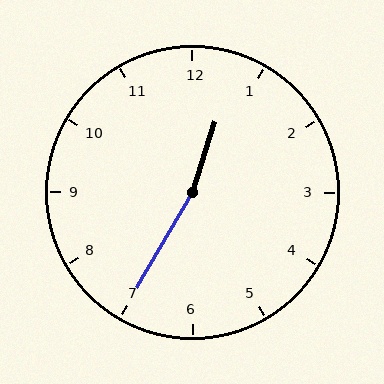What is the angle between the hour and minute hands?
Approximately 168 degrees.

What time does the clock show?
12:35.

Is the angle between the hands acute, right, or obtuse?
It is obtuse.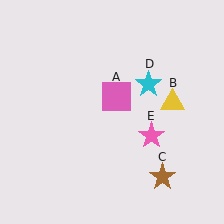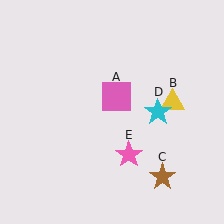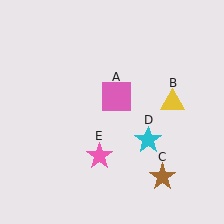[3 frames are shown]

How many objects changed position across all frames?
2 objects changed position: cyan star (object D), pink star (object E).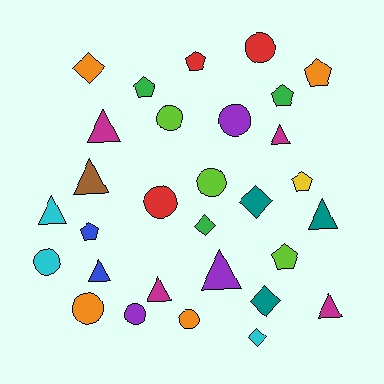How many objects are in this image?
There are 30 objects.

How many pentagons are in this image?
There are 7 pentagons.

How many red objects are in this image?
There are 3 red objects.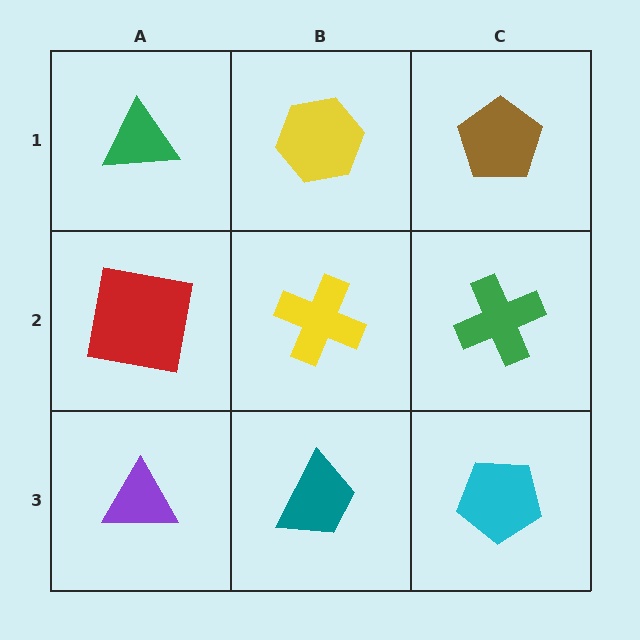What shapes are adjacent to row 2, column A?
A green triangle (row 1, column A), a purple triangle (row 3, column A), a yellow cross (row 2, column B).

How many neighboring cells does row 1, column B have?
3.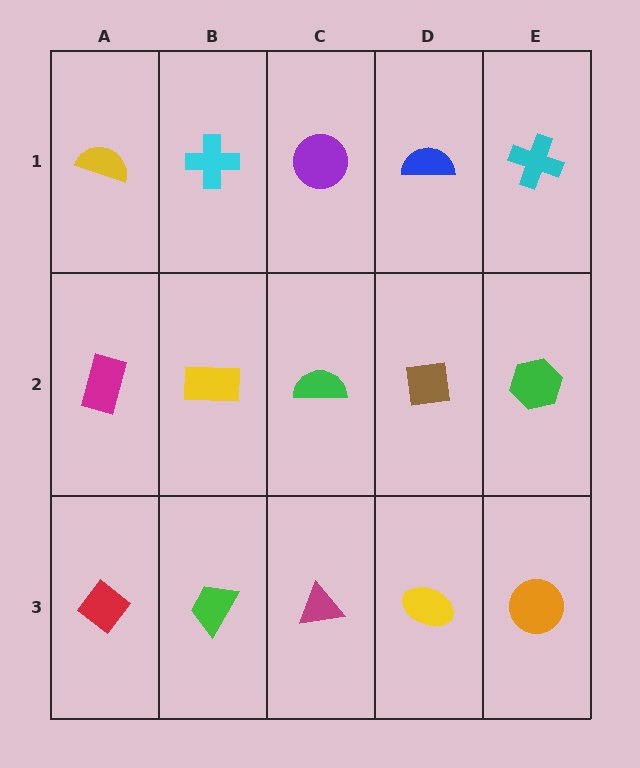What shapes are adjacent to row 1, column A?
A magenta rectangle (row 2, column A), a cyan cross (row 1, column B).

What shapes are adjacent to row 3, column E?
A green hexagon (row 2, column E), a yellow ellipse (row 3, column D).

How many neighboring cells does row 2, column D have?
4.